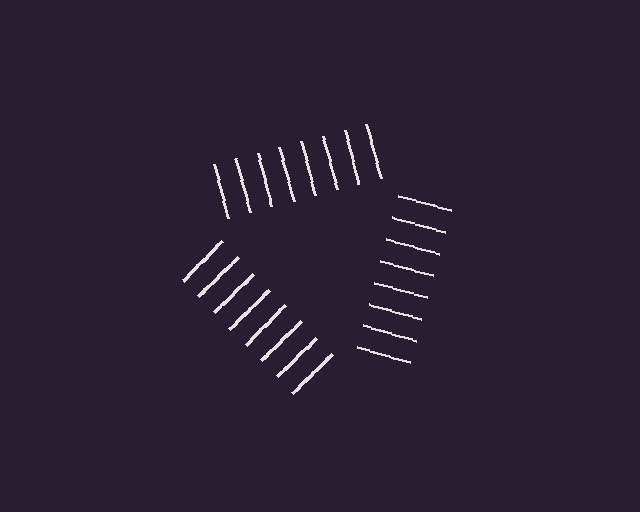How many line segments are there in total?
24 — 8 along each of the 3 edges.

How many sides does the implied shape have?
3 sides — the line-ends trace a triangle.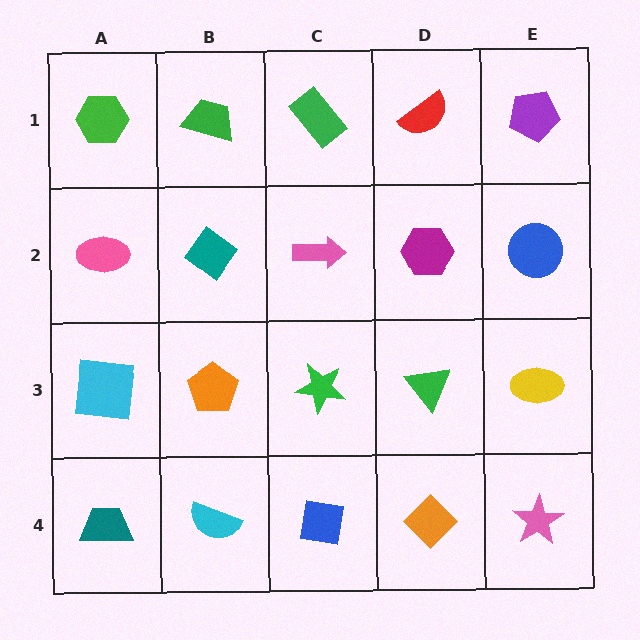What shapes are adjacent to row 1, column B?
A teal diamond (row 2, column B), a green hexagon (row 1, column A), a green rectangle (row 1, column C).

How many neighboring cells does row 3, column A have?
3.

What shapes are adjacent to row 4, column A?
A cyan square (row 3, column A), a cyan semicircle (row 4, column B).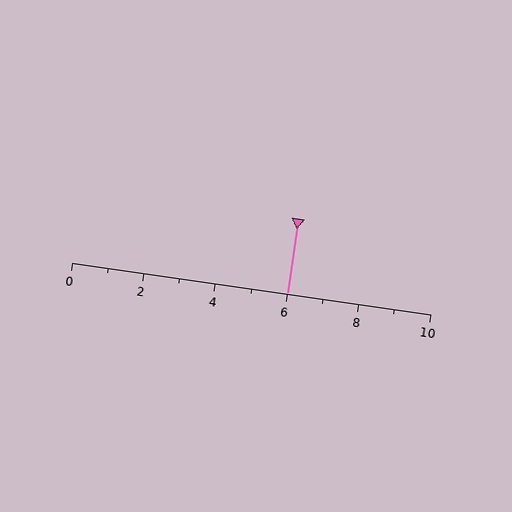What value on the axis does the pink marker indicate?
The marker indicates approximately 6.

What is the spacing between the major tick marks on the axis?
The major ticks are spaced 2 apart.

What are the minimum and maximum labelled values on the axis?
The axis runs from 0 to 10.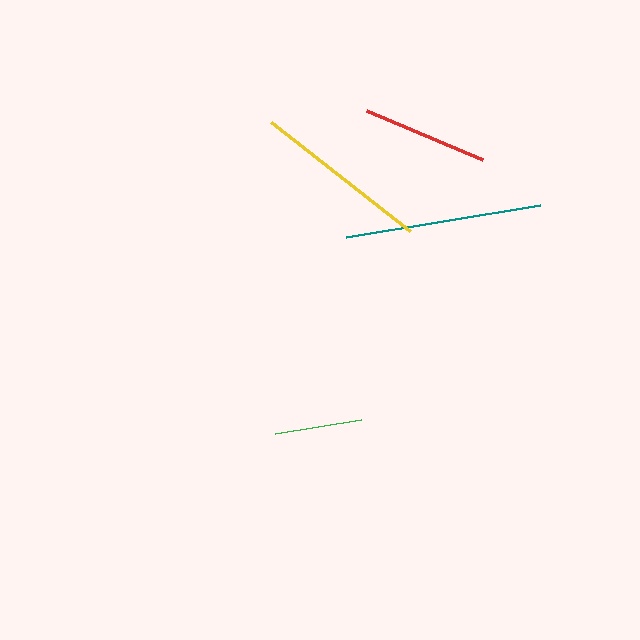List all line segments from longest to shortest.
From longest to shortest: teal, yellow, red, green.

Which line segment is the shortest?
The green line is the shortest at approximately 87 pixels.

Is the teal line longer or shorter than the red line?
The teal line is longer than the red line.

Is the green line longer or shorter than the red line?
The red line is longer than the green line.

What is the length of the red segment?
The red segment is approximately 125 pixels long.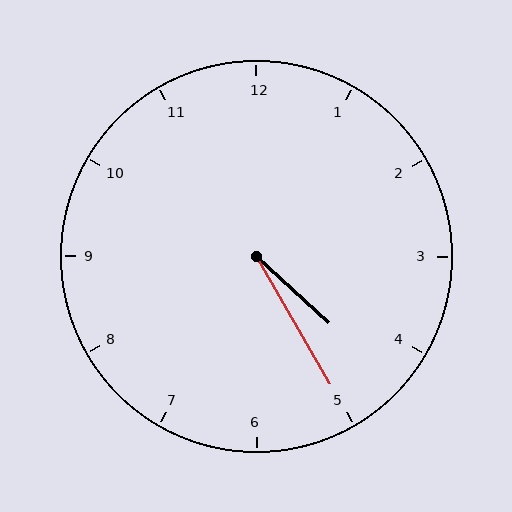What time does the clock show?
4:25.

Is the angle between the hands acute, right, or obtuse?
It is acute.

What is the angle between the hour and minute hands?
Approximately 18 degrees.